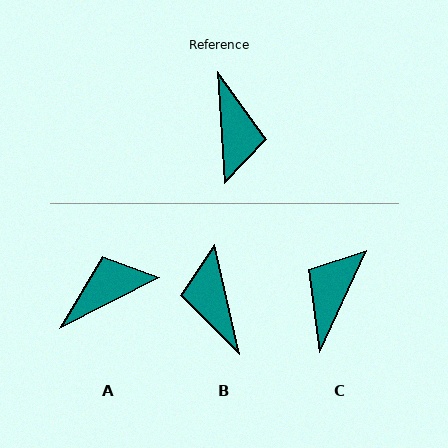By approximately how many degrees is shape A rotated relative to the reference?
Approximately 114 degrees counter-clockwise.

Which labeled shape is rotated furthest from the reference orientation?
B, about 170 degrees away.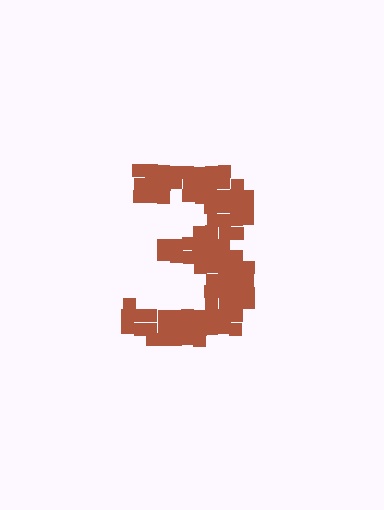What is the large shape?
The large shape is the digit 3.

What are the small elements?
The small elements are squares.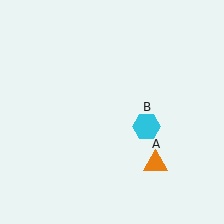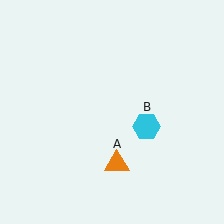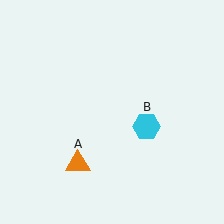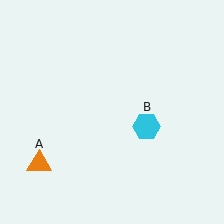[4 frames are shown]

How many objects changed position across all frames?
1 object changed position: orange triangle (object A).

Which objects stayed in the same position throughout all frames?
Cyan hexagon (object B) remained stationary.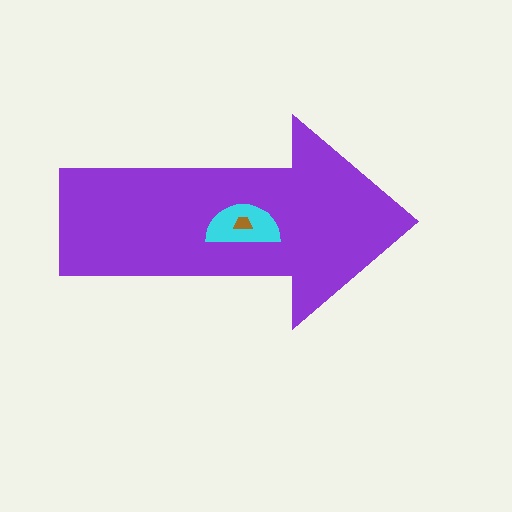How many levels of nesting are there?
3.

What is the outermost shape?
The purple arrow.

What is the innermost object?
The brown trapezoid.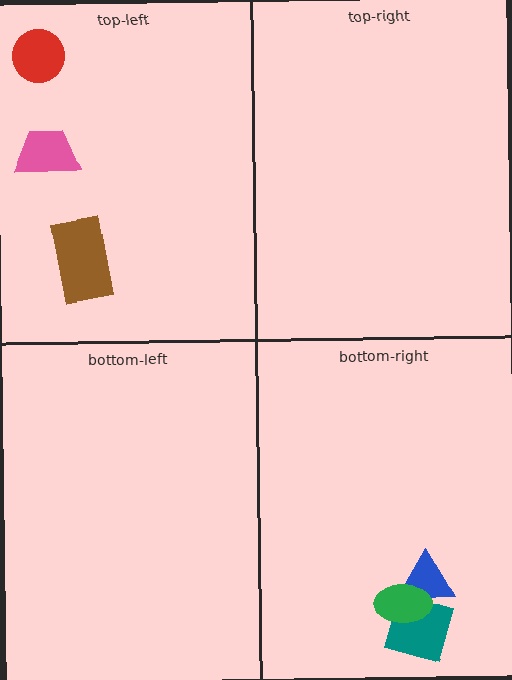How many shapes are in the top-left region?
3.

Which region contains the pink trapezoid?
The top-left region.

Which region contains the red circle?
The top-left region.